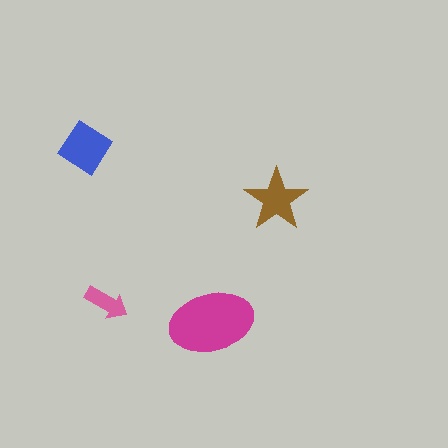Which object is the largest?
The magenta ellipse.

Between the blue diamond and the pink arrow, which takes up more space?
The blue diamond.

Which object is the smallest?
The pink arrow.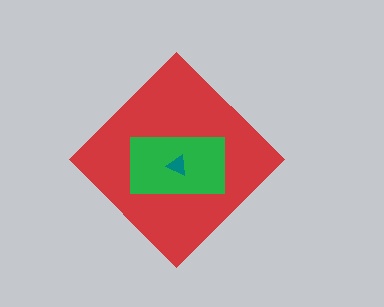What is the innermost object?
The teal triangle.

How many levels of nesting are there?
3.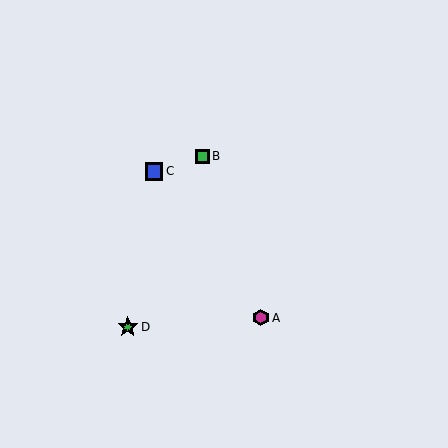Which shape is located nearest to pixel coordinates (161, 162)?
The blue square (labeled C) at (154, 172) is nearest to that location.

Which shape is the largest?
The green star (labeled D) is the largest.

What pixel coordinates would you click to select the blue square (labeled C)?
Click at (154, 172) to select the blue square C.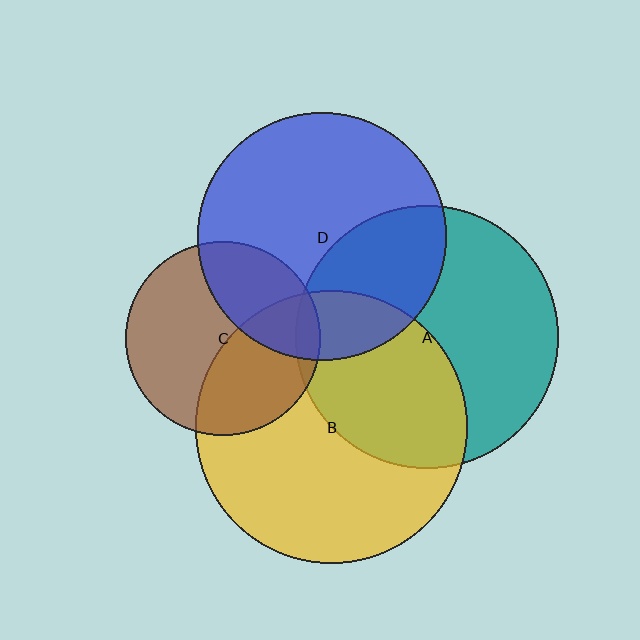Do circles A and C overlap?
Yes.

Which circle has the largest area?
Circle B (yellow).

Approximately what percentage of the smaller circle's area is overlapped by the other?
Approximately 5%.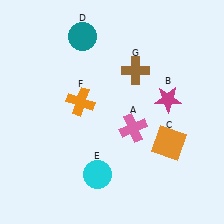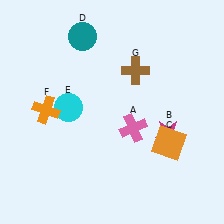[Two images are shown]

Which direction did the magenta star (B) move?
The magenta star (B) moved down.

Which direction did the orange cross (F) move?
The orange cross (F) moved left.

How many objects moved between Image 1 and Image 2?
3 objects moved between the two images.